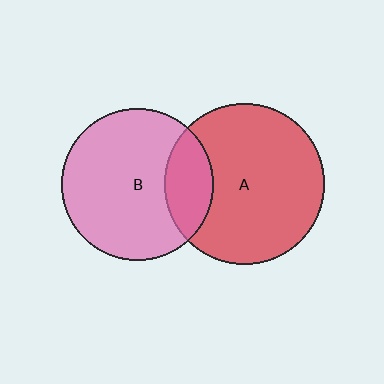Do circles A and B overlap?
Yes.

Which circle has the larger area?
Circle A (red).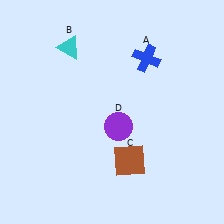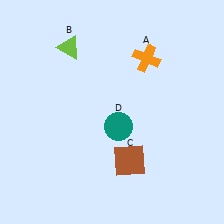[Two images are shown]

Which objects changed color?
A changed from blue to orange. B changed from cyan to lime. D changed from purple to teal.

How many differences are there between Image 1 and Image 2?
There are 3 differences between the two images.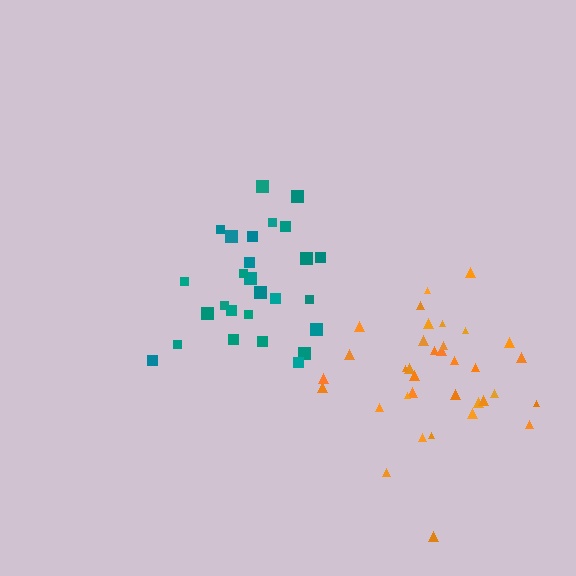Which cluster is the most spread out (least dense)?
Orange.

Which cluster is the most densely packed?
Teal.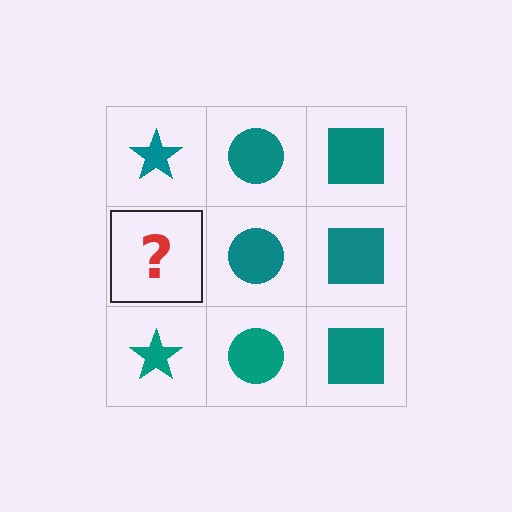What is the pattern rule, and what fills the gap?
The rule is that each column has a consistent shape. The gap should be filled with a teal star.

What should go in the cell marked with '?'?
The missing cell should contain a teal star.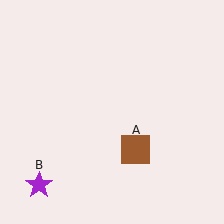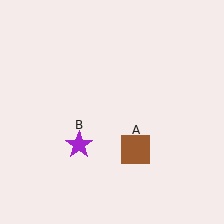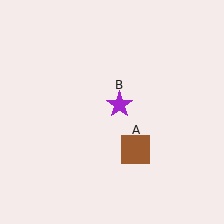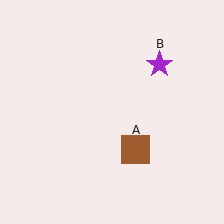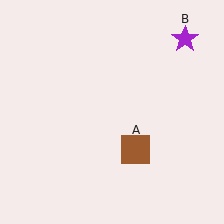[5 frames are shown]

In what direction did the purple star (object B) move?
The purple star (object B) moved up and to the right.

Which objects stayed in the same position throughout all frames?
Brown square (object A) remained stationary.